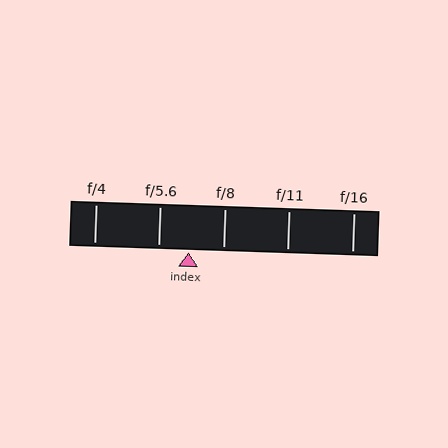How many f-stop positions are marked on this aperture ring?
There are 5 f-stop positions marked.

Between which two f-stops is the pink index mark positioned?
The index mark is between f/5.6 and f/8.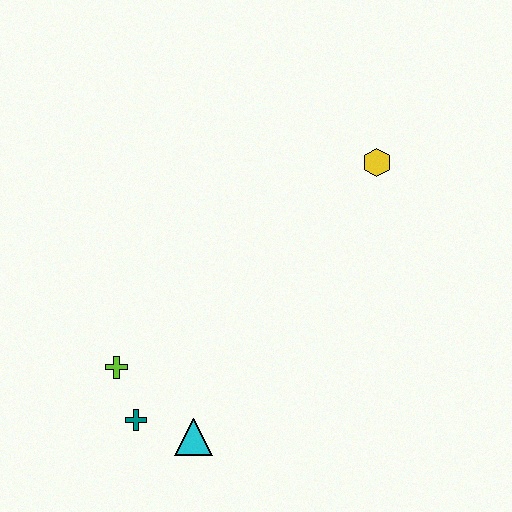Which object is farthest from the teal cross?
The yellow hexagon is farthest from the teal cross.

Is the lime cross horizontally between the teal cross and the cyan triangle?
No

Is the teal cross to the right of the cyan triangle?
No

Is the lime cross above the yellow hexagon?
No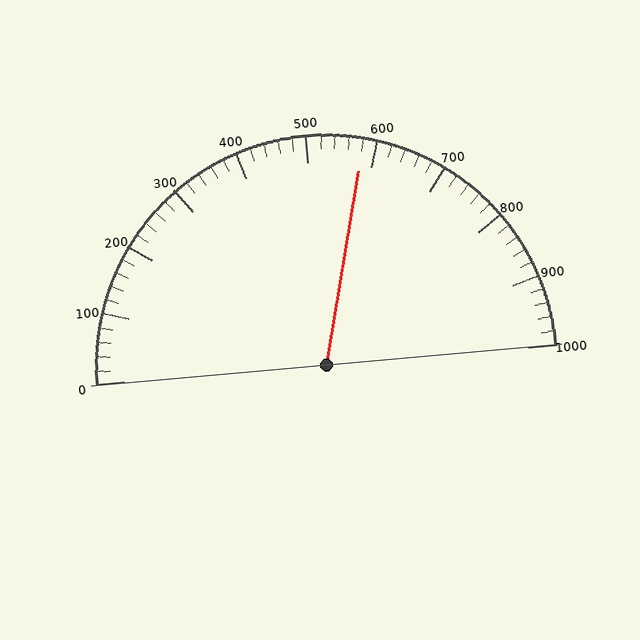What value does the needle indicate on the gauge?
The needle indicates approximately 580.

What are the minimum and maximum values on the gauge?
The gauge ranges from 0 to 1000.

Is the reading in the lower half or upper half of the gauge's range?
The reading is in the upper half of the range (0 to 1000).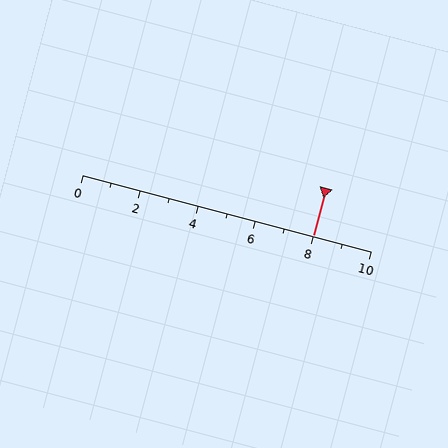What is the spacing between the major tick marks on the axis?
The major ticks are spaced 2 apart.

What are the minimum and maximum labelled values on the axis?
The axis runs from 0 to 10.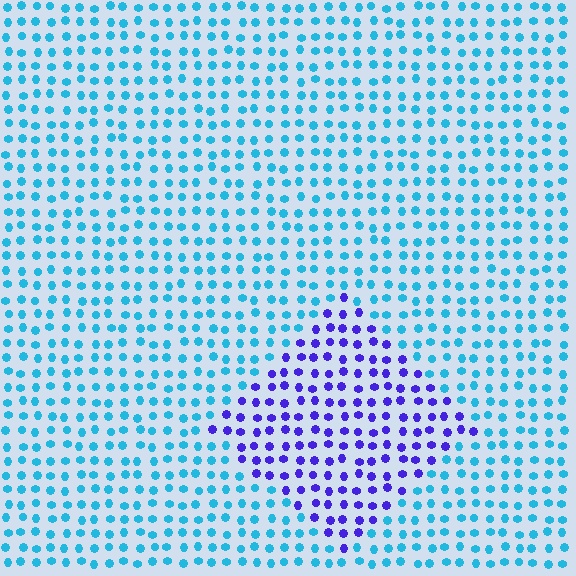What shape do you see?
I see a diamond.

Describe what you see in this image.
The image is filled with small cyan elements in a uniform arrangement. A diamond-shaped region is visible where the elements are tinted to a slightly different hue, forming a subtle color boundary.